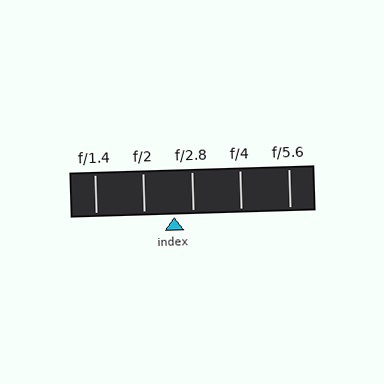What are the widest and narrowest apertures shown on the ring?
The widest aperture shown is f/1.4 and the narrowest is f/5.6.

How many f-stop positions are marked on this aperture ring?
There are 5 f-stop positions marked.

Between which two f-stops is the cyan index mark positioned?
The index mark is between f/2 and f/2.8.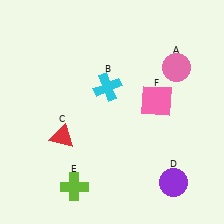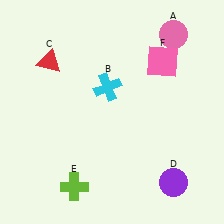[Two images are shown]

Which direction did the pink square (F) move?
The pink square (F) moved up.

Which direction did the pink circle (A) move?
The pink circle (A) moved up.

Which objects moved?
The objects that moved are: the pink circle (A), the red triangle (C), the pink square (F).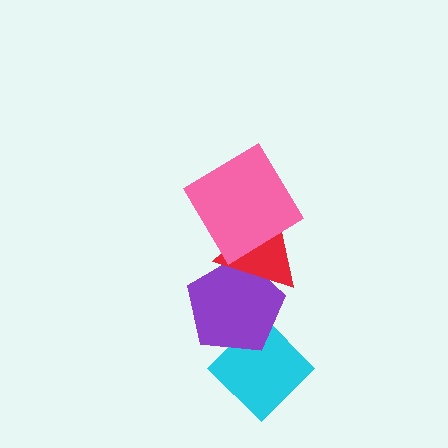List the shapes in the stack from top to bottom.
From top to bottom: the pink diamond, the red triangle, the purple pentagon, the cyan diamond.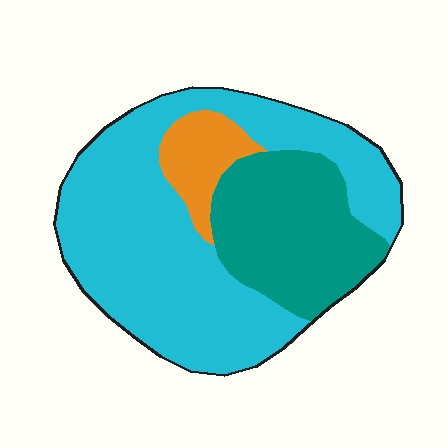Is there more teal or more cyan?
Cyan.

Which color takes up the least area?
Orange, at roughly 10%.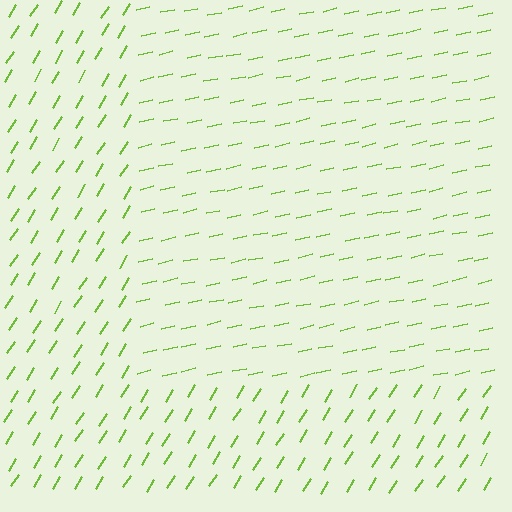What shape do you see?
I see a rectangle.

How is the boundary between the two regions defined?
The boundary is defined purely by a change in line orientation (approximately 45 degrees difference). All lines are the same color and thickness.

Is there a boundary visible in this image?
Yes, there is a texture boundary formed by a change in line orientation.